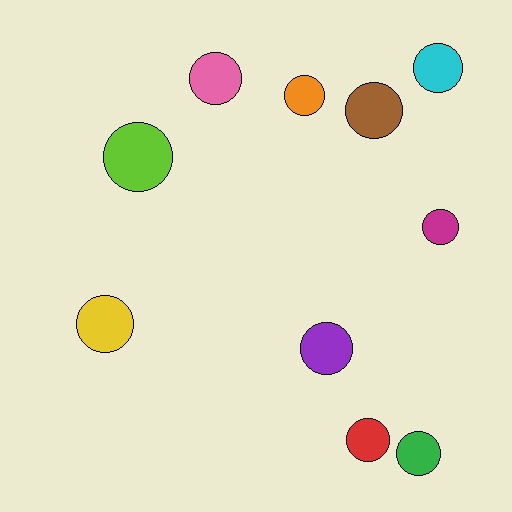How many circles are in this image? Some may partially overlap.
There are 10 circles.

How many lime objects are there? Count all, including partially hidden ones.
There is 1 lime object.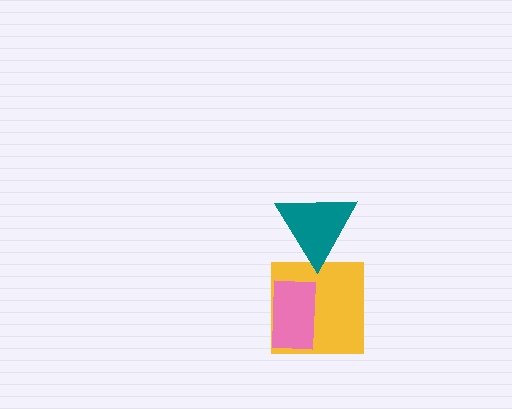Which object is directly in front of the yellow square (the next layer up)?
The pink rectangle is directly in front of the yellow square.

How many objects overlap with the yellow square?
2 objects overlap with the yellow square.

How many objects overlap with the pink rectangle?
1 object overlaps with the pink rectangle.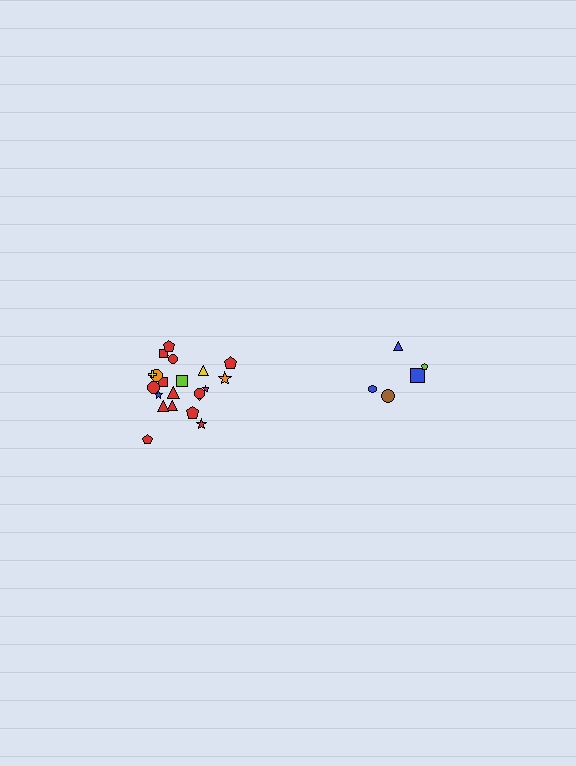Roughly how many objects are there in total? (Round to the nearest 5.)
Roughly 25 objects in total.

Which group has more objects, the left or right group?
The left group.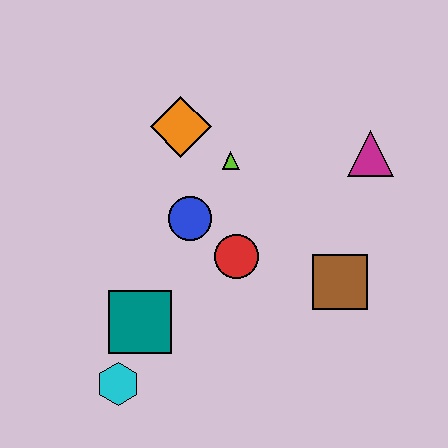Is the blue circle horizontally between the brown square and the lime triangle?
No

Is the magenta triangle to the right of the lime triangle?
Yes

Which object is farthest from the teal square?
The magenta triangle is farthest from the teal square.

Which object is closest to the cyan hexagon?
The teal square is closest to the cyan hexagon.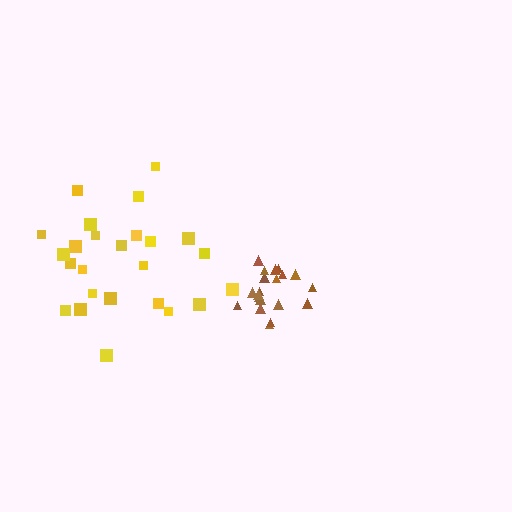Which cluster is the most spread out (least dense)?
Yellow.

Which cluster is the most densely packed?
Brown.